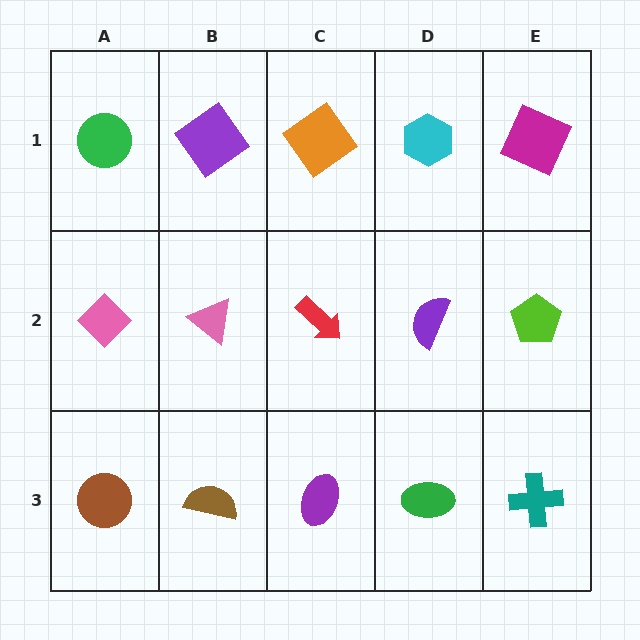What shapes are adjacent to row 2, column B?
A purple diamond (row 1, column B), a brown semicircle (row 3, column B), a pink diamond (row 2, column A), a red arrow (row 2, column C).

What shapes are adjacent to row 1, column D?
A purple semicircle (row 2, column D), an orange diamond (row 1, column C), a magenta square (row 1, column E).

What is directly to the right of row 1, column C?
A cyan hexagon.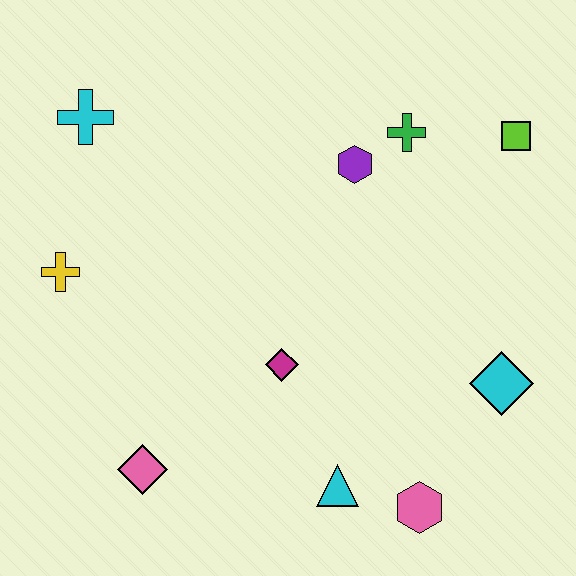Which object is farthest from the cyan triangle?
The cyan cross is farthest from the cyan triangle.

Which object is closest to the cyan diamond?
The pink hexagon is closest to the cyan diamond.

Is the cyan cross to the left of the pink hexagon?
Yes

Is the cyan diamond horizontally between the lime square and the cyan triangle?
Yes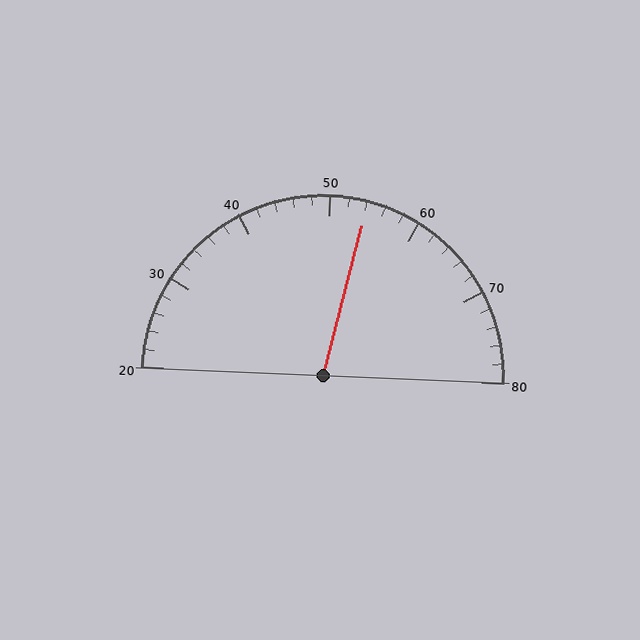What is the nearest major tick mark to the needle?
The nearest major tick mark is 50.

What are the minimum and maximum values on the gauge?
The gauge ranges from 20 to 80.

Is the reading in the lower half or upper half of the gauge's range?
The reading is in the upper half of the range (20 to 80).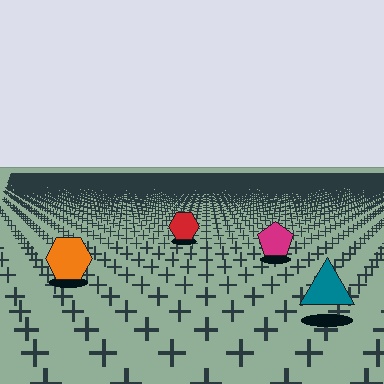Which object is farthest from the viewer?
The red hexagon is farthest from the viewer. It appears smaller and the ground texture around it is denser.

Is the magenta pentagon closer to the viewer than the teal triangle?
No. The teal triangle is closer — you can tell from the texture gradient: the ground texture is coarser near it.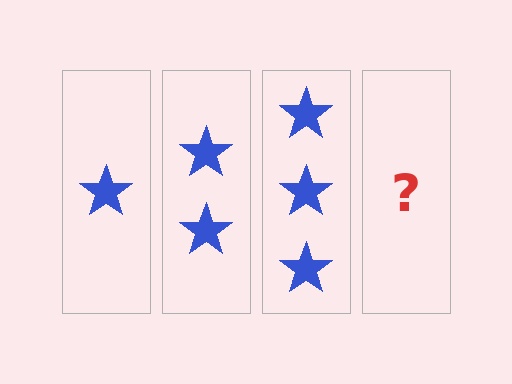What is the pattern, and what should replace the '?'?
The pattern is that each step adds one more star. The '?' should be 4 stars.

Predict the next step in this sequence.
The next step is 4 stars.